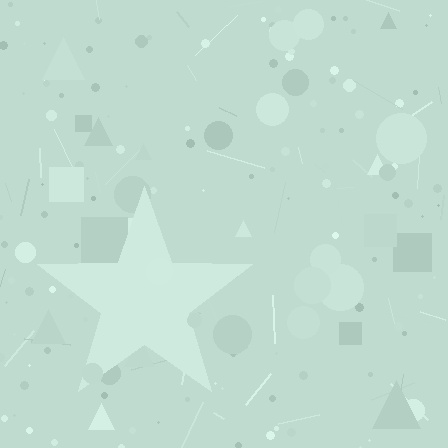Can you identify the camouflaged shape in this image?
The camouflaged shape is a star.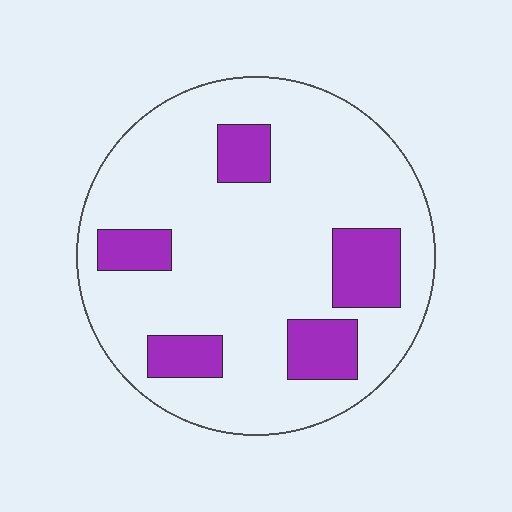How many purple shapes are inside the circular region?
5.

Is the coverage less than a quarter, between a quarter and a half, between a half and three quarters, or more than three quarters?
Less than a quarter.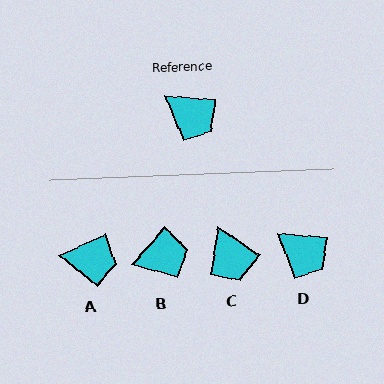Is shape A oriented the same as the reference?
No, it is off by about 29 degrees.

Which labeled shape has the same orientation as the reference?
D.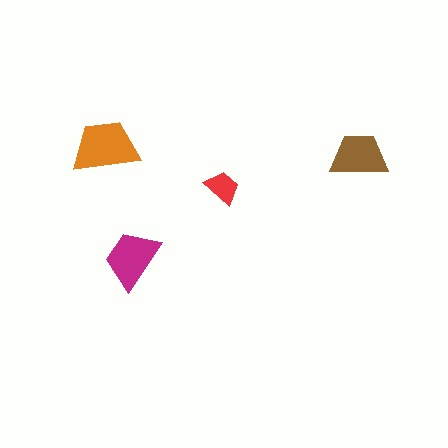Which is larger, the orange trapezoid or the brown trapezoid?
The orange one.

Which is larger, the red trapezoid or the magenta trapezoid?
The magenta one.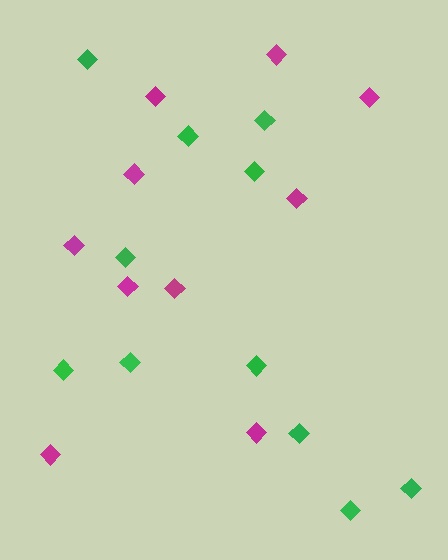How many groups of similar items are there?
There are 2 groups: one group of magenta diamonds (10) and one group of green diamonds (11).